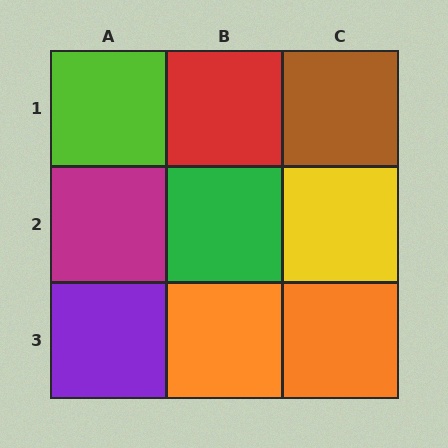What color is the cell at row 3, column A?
Purple.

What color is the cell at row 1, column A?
Lime.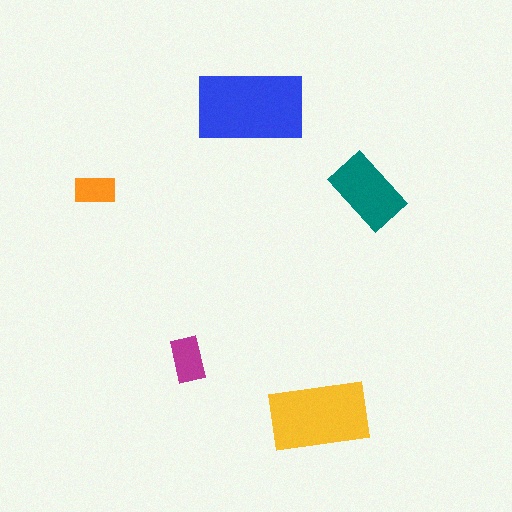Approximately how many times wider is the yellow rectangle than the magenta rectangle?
About 2 times wider.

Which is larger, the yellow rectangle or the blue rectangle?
The blue one.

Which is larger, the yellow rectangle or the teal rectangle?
The yellow one.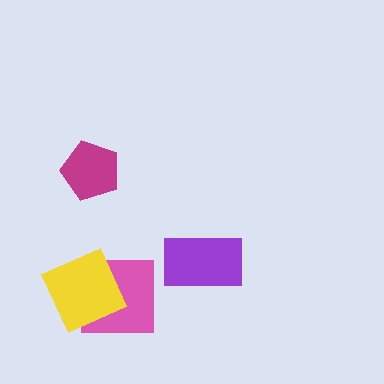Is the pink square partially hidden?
Yes, it is partially covered by another shape.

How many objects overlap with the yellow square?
1 object overlaps with the yellow square.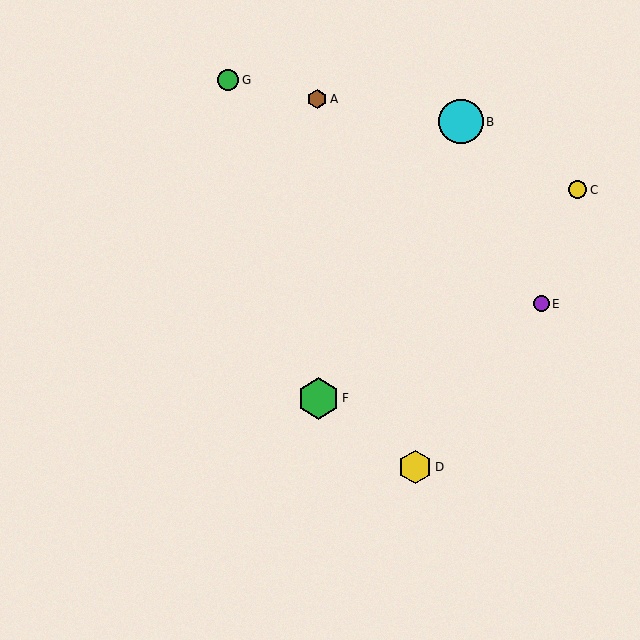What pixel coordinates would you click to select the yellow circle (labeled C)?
Click at (578, 190) to select the yellow circle C.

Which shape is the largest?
The cyan circle (labeled B) is the largest.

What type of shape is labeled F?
Shape F is a green hexagon.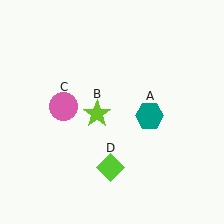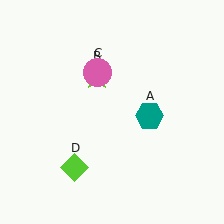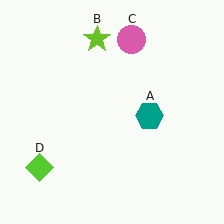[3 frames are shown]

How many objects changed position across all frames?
3 objects changed position: lime star (object B), pink circle (object C), lime diamond (object D).